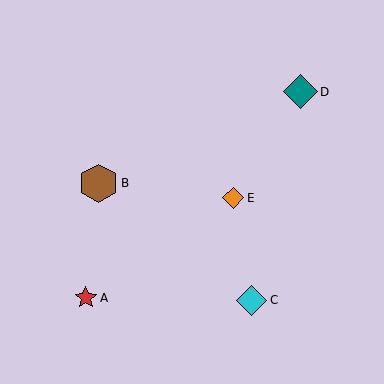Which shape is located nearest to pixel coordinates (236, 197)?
The orange diamond (labeled E) at (233, 198) is nearest to that location.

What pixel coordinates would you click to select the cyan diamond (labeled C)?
Click at (252, 300) to select the cyan diamond C.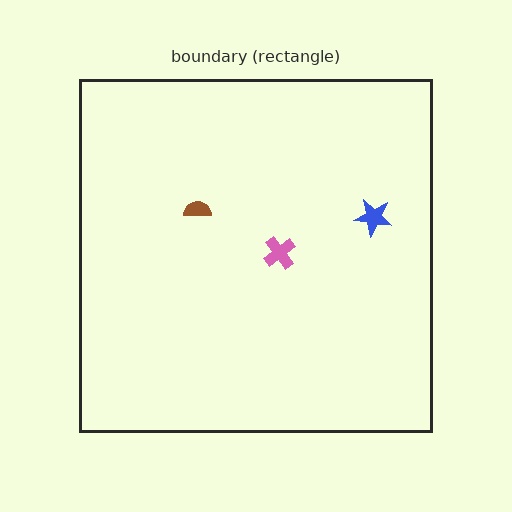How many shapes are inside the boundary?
3 inside, 0 outside.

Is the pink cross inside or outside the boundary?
Inside.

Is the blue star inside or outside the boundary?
Inside.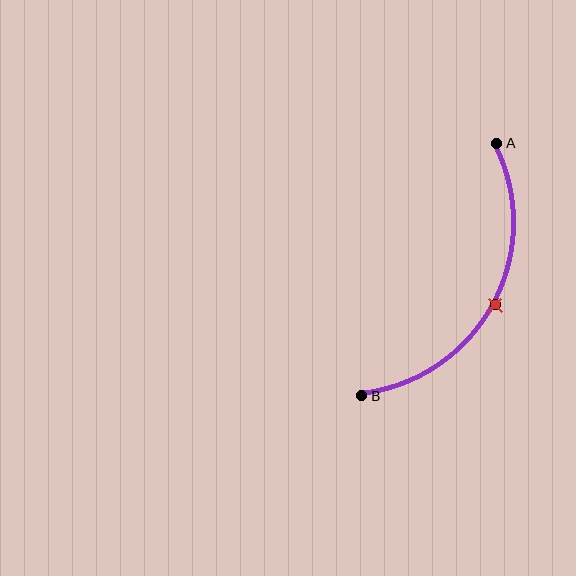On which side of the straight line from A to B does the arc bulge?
The arc bulges to the right of the straight line connecting A and B.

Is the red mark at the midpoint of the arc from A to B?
Yes. The red mark lies on the arc at equal arc-length from both A and B — it is the arc midpoint.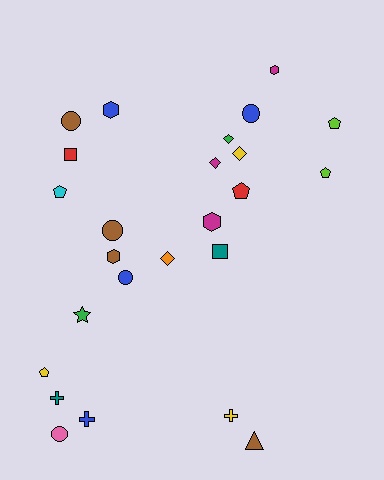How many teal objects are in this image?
There are 2 teal objects.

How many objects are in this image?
There are 25 objects.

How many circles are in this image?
There are 5 circles.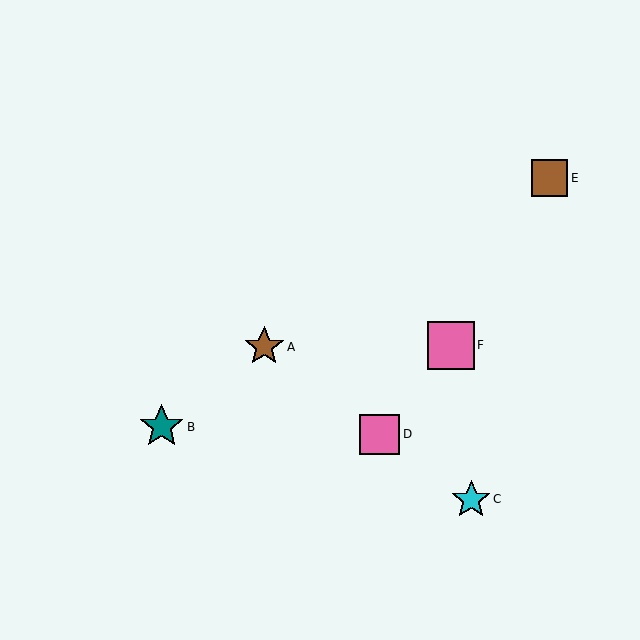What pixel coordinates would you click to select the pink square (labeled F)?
Click at (451, 345) to select the pink square F.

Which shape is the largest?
The pink square (labeled F) is the largest.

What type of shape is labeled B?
Shape B is a teal star.